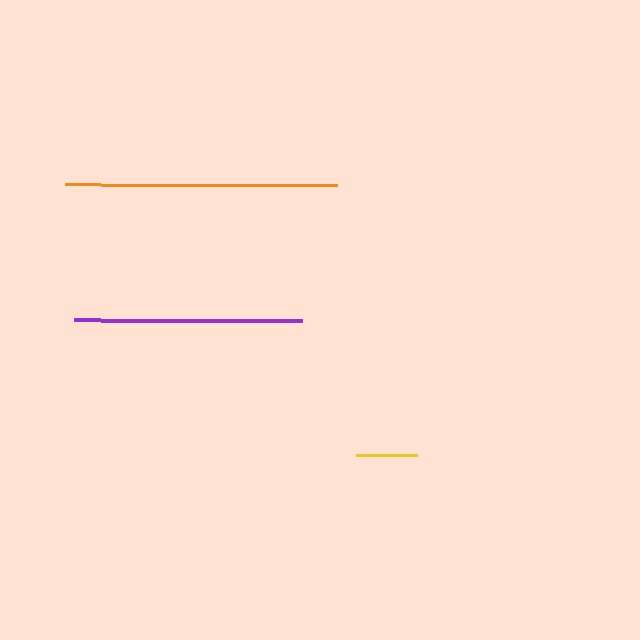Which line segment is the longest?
The orange line is the longest at approximately 272 pixels.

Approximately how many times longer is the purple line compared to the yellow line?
The purple line is approximately 3.8 times the length of the yellow line.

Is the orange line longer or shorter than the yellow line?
The orange line is longer than the yellow line.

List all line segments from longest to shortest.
From longest to shortest: orange, purple, yellow.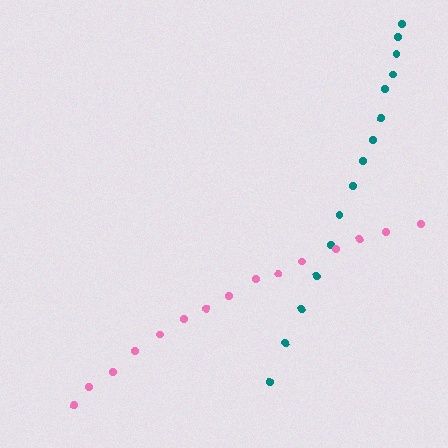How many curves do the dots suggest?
There are 2 distinct paths.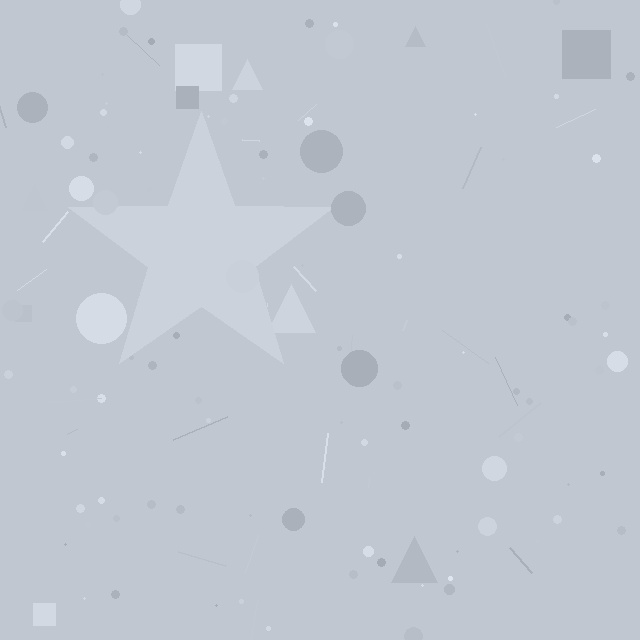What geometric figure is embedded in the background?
A star is embedded in the background.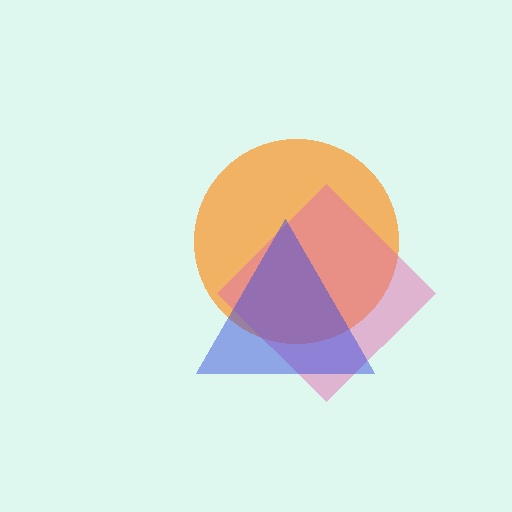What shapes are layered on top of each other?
The layered shapes are: an orange circle, a pink diamond, a blue triangle.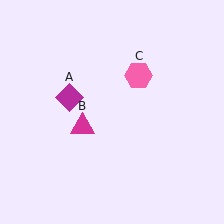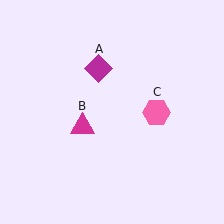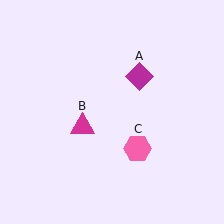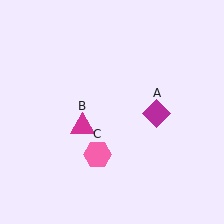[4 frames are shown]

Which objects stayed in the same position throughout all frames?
Magenta triangle (object B) remained stationary.